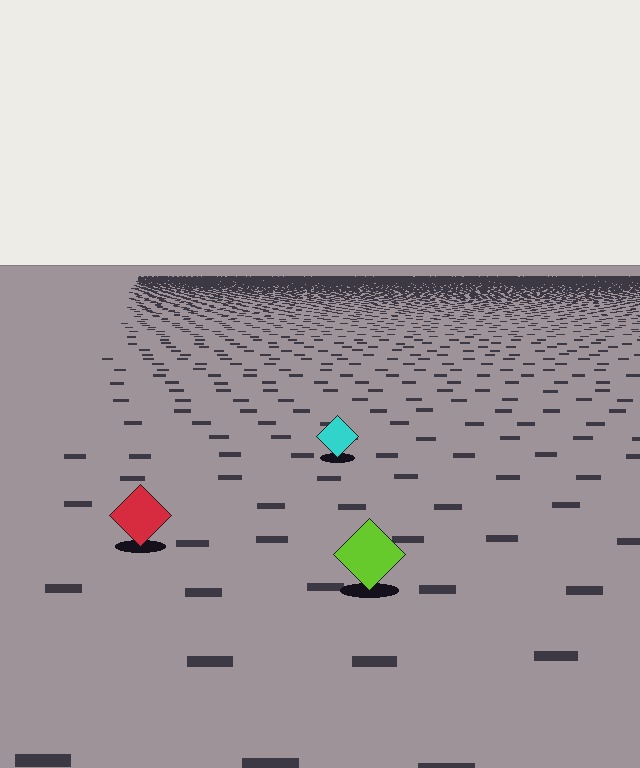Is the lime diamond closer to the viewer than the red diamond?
Yes. The lime diamond is closer — you can tell from the texture gradient: the ground texture is coarser near it.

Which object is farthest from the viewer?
The cyan diamond is farthest from the viewer. It appears smaller and the ground texture around it is denser.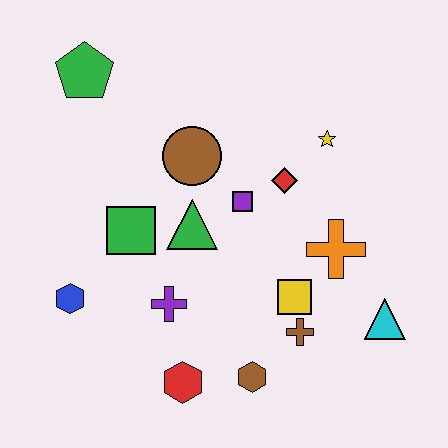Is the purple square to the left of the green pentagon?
No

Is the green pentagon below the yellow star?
No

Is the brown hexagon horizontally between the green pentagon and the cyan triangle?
Yes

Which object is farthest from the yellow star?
The blue hexagon is farthest from the yellow star.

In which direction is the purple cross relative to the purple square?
The purple cross is below the purple square.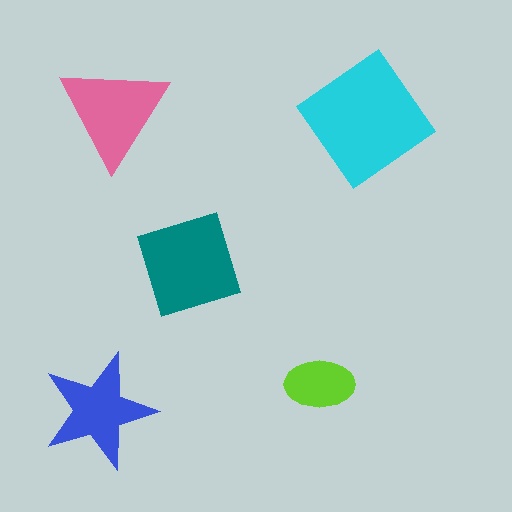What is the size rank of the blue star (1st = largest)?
4th.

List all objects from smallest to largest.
The lime ellipse, the blue star, the pink triangle, the teal diamond, the cyan diamond.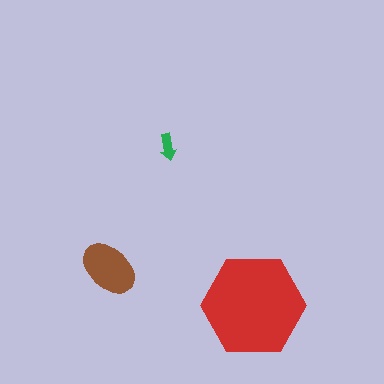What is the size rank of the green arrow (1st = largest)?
3rd.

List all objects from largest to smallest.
The red hexagon, the brown ellipse, the green arrow.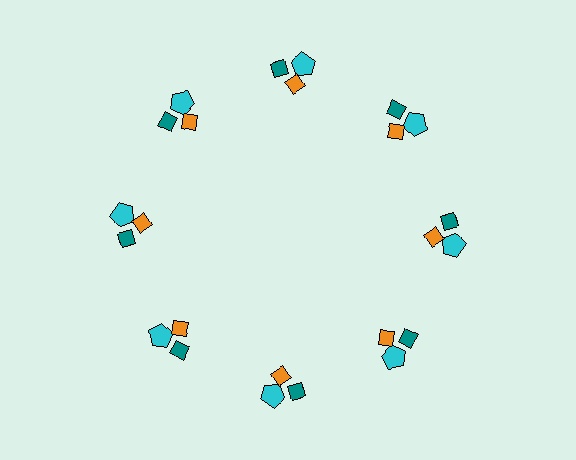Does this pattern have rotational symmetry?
Yes, this pattern has 8-fold rotational symmetry. It looks the same after rotating 45 degrees around the center.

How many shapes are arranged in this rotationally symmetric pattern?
There are 24 shapes, arranged in 8 groups of 3.